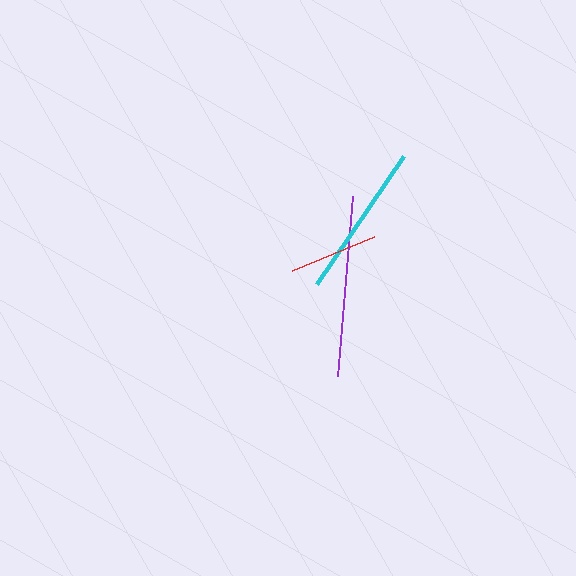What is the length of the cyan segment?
The cyan segment is approximately 155 pixels long.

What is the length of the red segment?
The red segment is approximately 89 pixels long.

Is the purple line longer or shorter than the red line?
The purple line is longer than the red line.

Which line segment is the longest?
The purple line is the longest at approximately 181 pixels.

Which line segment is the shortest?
The red line is the shortest at approximately 89 pixels.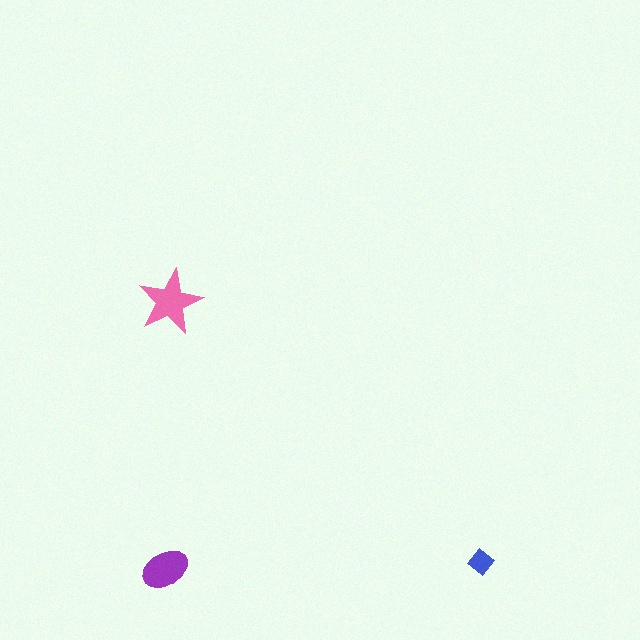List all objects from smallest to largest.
The blue diamond, the purple ellipse, the pink star.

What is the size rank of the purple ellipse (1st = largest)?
2nd.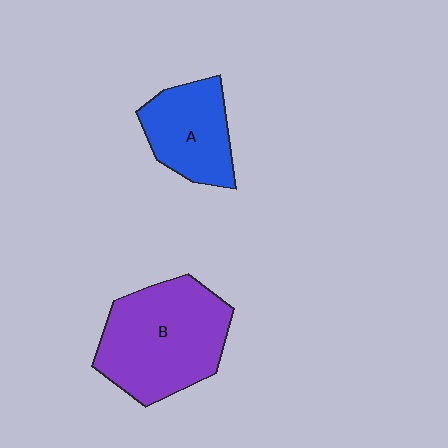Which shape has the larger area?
Shape B (purple).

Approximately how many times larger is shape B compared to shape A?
Approximately 1.7 times.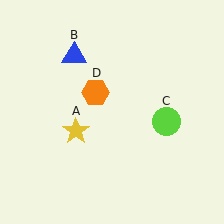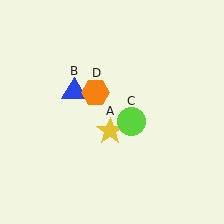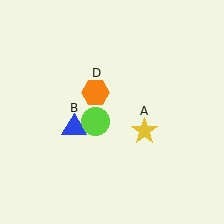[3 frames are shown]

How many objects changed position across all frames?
3 objects changed position: yellow star (object A), blue triangle (object B), lime circle (object C).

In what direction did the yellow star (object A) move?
The yellow star (object A) moved right.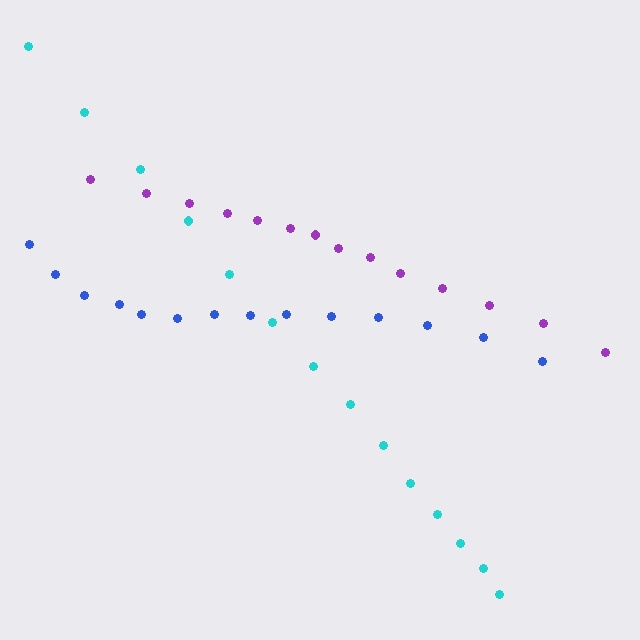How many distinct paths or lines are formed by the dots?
There are 3 distinct paths.